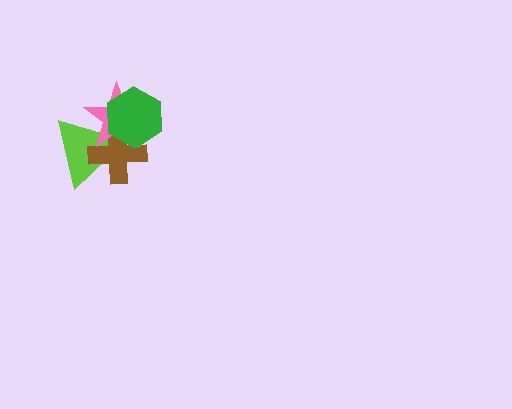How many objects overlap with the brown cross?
3 objects overlap with the brown cross.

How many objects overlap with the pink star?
3 objects overlap with the pink star.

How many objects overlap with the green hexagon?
3 objects overlap with the green hexagon.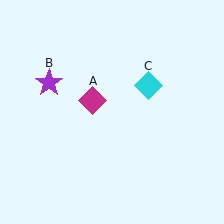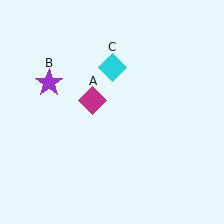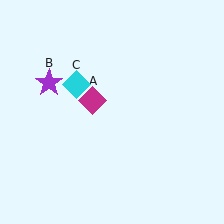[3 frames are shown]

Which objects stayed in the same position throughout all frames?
Magenta diamond (object A) and purple star (object B) remained stationary.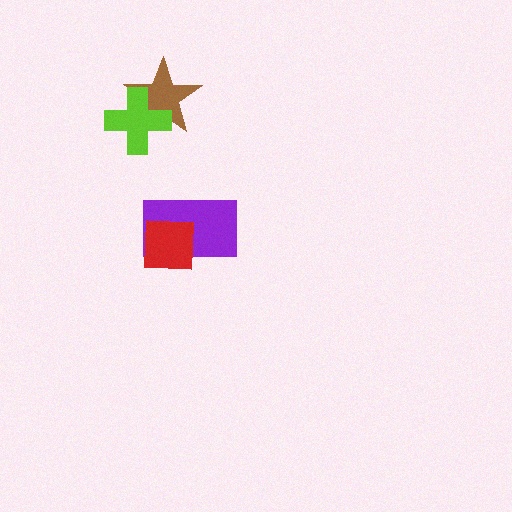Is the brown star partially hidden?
Yes, it is partially covered by another shape.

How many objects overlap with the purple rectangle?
1 object overlaps with the purple rectangle.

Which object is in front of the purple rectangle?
The red square is in front of the purple rectangle.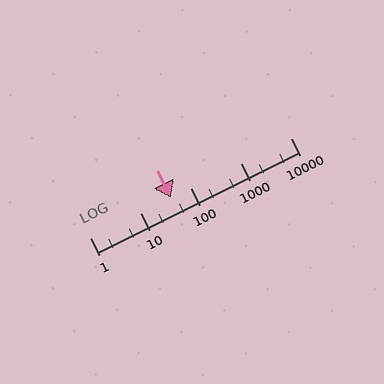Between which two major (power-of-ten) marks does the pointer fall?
The pointer is between 10 and 100.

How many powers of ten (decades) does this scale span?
The scale spans 4 decades, from 1 to 10000.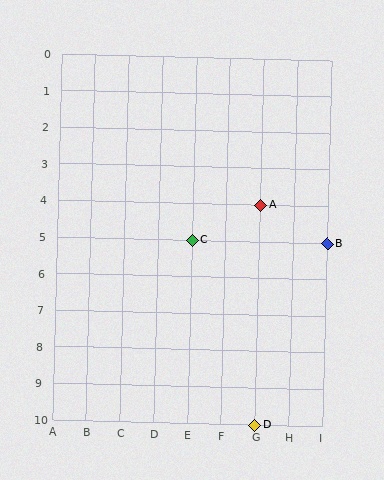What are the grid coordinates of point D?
Point D is at grid coordinates (G, 10).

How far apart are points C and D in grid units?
Points C and D are 2 columns and 5 rows apart (about 5.4 grid units diagonally).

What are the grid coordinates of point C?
Point C is at grid coordinates (E, 5).